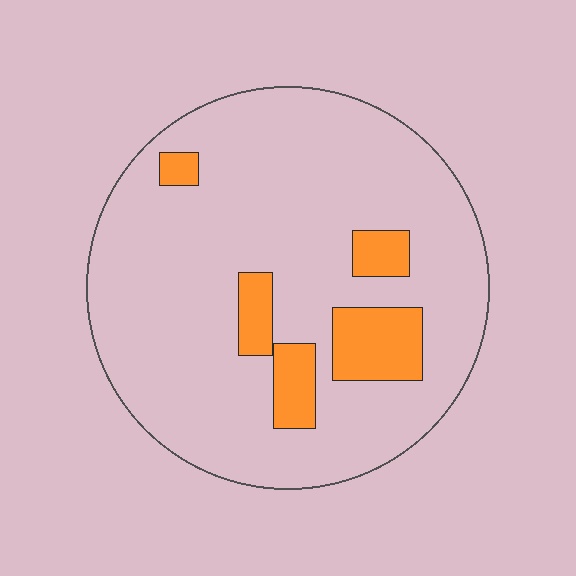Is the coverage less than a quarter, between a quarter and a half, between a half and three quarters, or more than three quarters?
Less than a quarter.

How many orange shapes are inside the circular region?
5.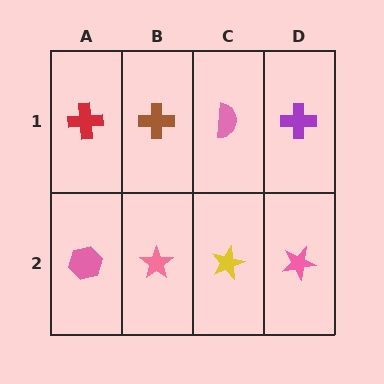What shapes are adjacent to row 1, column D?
A pink star (row 2, column D), a pink semicircle (row 1, column C).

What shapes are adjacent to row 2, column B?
A brown cross (row 1, column B), a pink hexagon (row 2, column A), a yellow star (row 2, column C).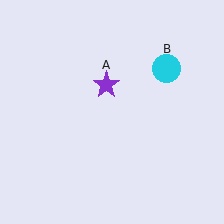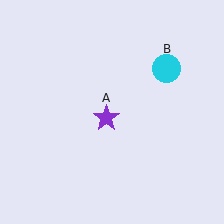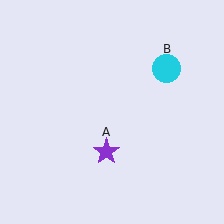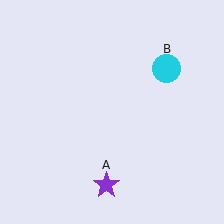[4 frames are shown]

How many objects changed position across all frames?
1 object changed position: purple star (object A).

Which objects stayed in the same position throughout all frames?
Cyan circle (object B) remained stationary.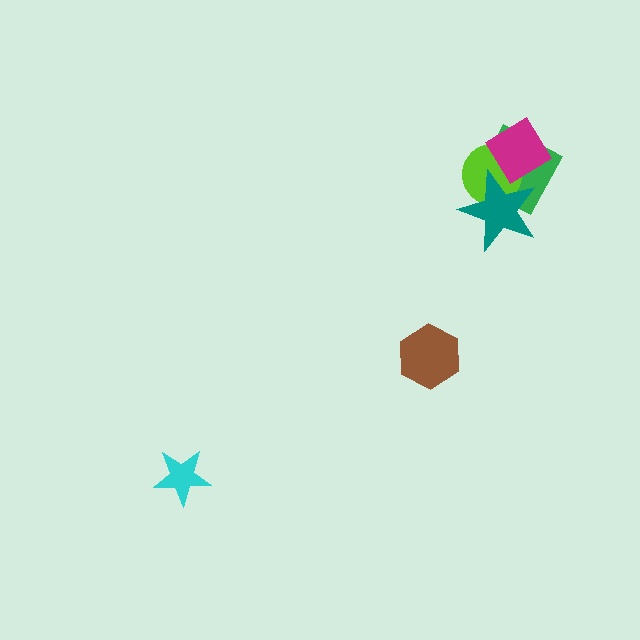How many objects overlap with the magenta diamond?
3 objects overlap with the magenta diamond.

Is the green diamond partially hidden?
Yes, it is partially covered by another shape.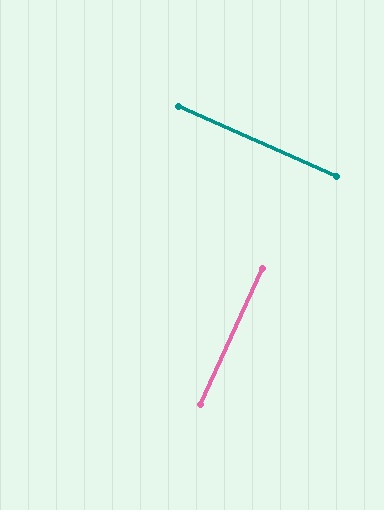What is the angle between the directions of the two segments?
Approximately 90 degrees.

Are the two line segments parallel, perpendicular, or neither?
Perpendicular — they meet at approximately 90°.